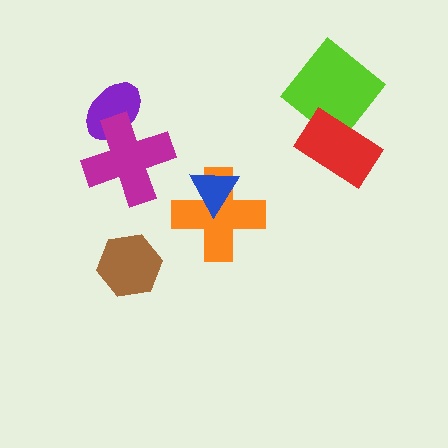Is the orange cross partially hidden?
Yes, it is partially covered by another shape.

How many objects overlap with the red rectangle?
1 object overlaps with the red rectangle.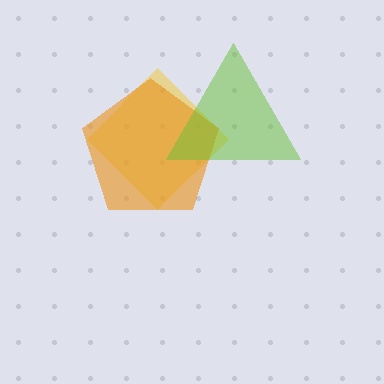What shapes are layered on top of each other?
The layered shapes are: a yellow diamond, an orange pentagon, a lime triangle.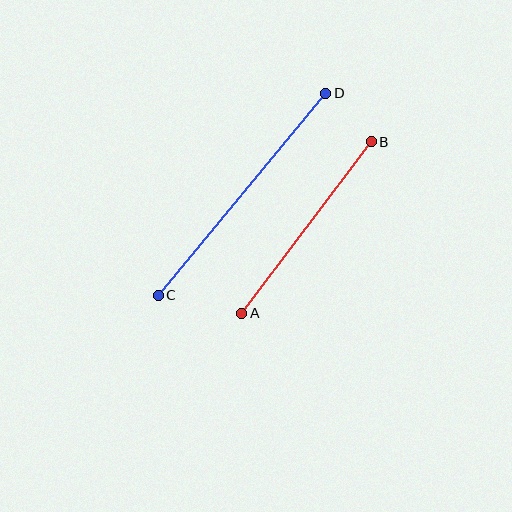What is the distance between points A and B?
The distance is approximately 215 pixels.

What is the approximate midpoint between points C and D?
The midpoint is at approximately (242, 194) pixels.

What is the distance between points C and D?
The distance is approximately 263 pixels.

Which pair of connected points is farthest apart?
Points C and D are farthest apart.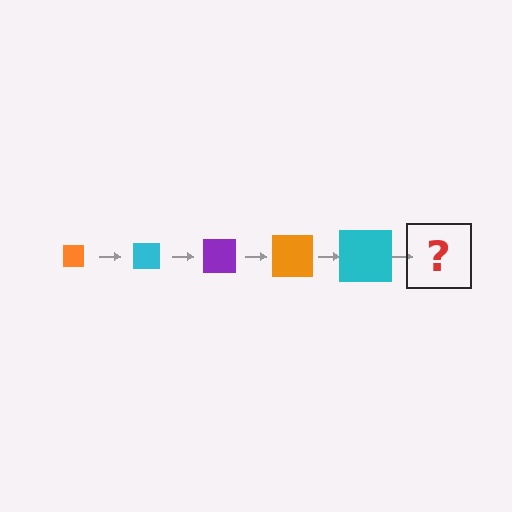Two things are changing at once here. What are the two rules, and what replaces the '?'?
The two rules are that the square grows larger each step and the color cycles through orange, cyan, and purple. The '?' should be a purple square, larger than the previous one.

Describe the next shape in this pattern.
It should be a purple square, larger than the previous one.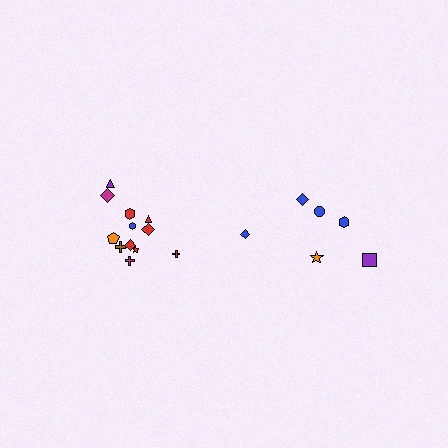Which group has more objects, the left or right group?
The left group.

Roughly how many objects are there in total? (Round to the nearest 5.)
Roughly 20 objects in total.